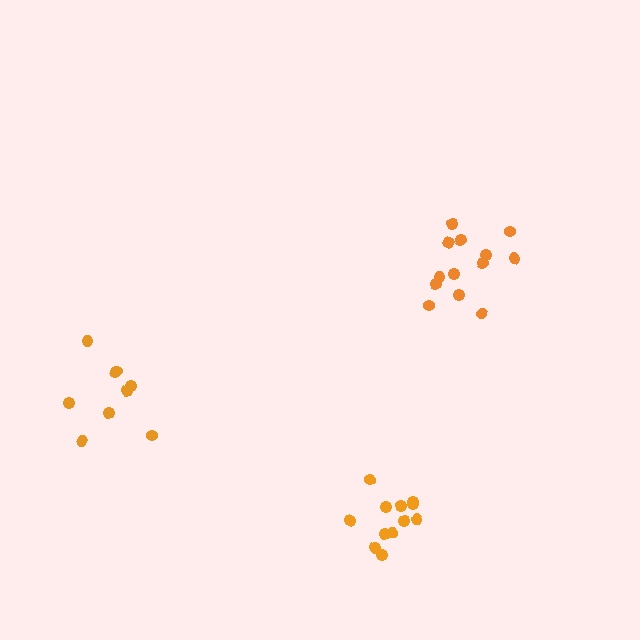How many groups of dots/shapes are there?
There are 3 groups.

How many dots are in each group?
Group 1: 13 dots, Group 2: 9 dots, Group 3: 12 dots (34 total).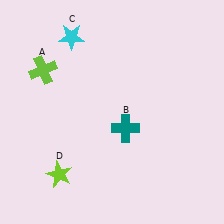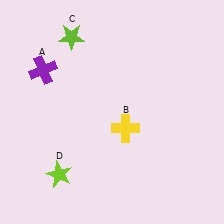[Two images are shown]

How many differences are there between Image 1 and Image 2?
There are 3 differences between the two images.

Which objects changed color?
A changed from lime to purple. B changed from teal to yellow. C changed from cyan to lime.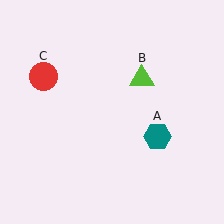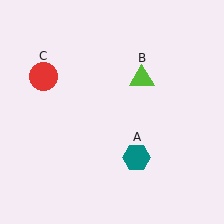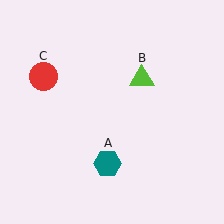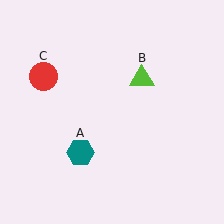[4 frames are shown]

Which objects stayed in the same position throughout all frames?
Lime triangle (object B) and red circle (object C) remained stationary.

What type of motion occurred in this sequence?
The teal hexagon (object A) rotated clockwise around the center of the scene.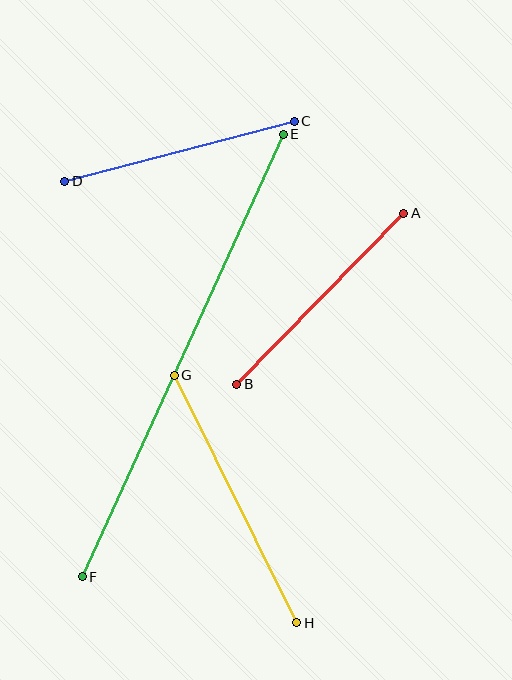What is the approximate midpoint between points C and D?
The midpoint is at approximately (180, 151) pixels.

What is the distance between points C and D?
The distance is approximately 237 pixels.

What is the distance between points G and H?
The distance is approximately 276 pixels.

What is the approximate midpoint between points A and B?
The midpoint is at approximately (320, 299) pixels.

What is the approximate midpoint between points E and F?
The midpoint is at approximately (183, 355) pixels.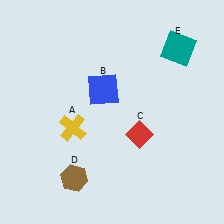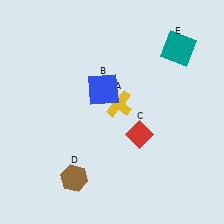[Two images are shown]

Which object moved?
The yellow cross (A) moved right.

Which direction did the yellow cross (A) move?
The yellow cross (A) moved right.